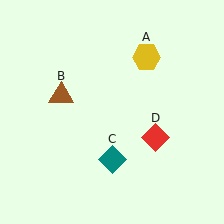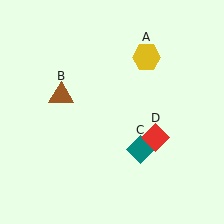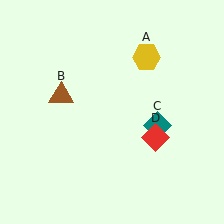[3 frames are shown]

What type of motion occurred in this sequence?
The teal diamond (object C) rotated counterclockwise around the center of the scene.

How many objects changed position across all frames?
1 object changed position: teal diamond (object C).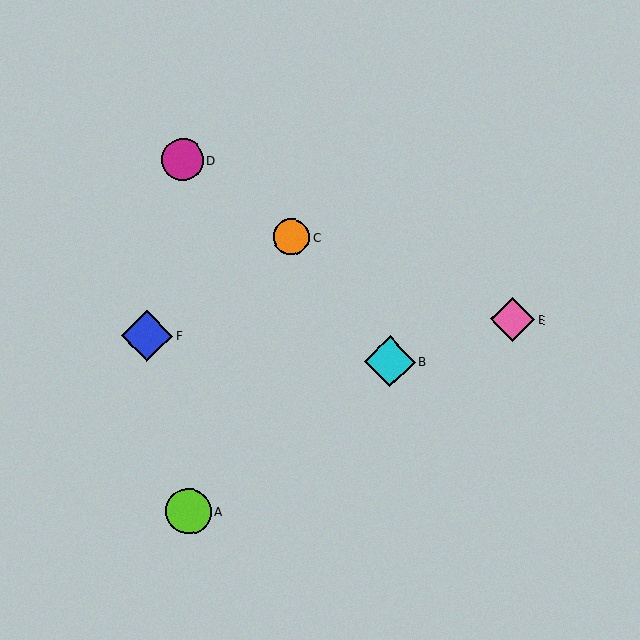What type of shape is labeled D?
Shape D is a magenta circle.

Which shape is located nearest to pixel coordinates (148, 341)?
The blue diamond (labeled F) at (147, 336) is nearest to that location.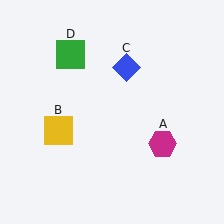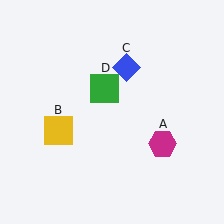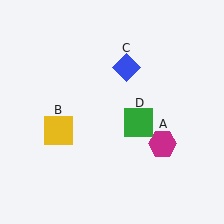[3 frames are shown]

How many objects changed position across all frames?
1 object changed position: green square (object D).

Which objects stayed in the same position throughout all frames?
Magenta hexagon (object A) and yellow square (object B) and blue diamond (object C) remained stationary.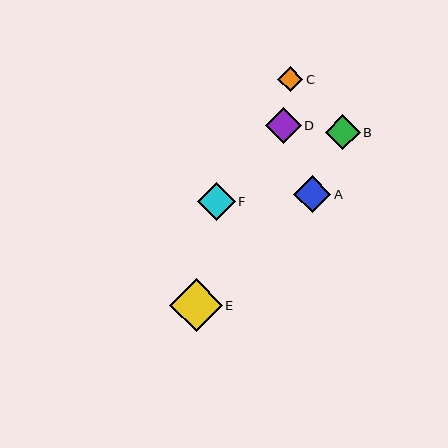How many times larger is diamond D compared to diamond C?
Diamond D is approximately 1.4 times the size of diamond C.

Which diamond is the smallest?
Diamond C is the smallest with a size of approximately 25 pixels.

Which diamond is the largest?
Diamond E is the largest with a size of approximately 52 pixels.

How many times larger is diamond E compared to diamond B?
Diamond E is approximately 1.5 times the size of diamond B.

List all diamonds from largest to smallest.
From largest to smallest: E, F, A, D, B, C.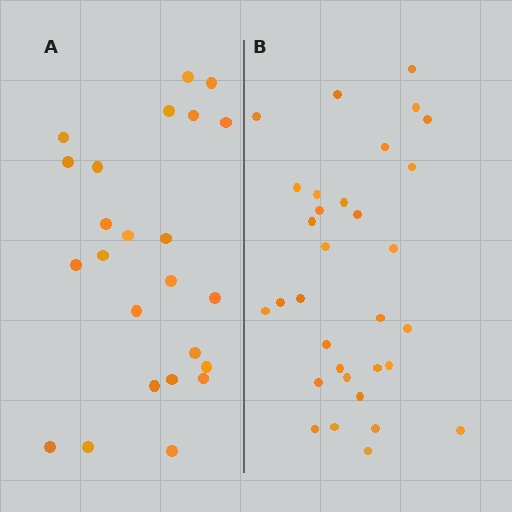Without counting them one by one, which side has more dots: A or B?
Region B (the right region) has more dots.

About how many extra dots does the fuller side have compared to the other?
Region B has roughly 8 or so more dots than region A.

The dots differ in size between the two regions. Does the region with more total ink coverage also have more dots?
No. Region A has more total ink coverage because its dots are larger, but region B actually contains more individual dots. Total area can be misleading — the number of items is what matters here.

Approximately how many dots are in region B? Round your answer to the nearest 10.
About 30 dots. (The exact count is 32, which rounds to 30.)